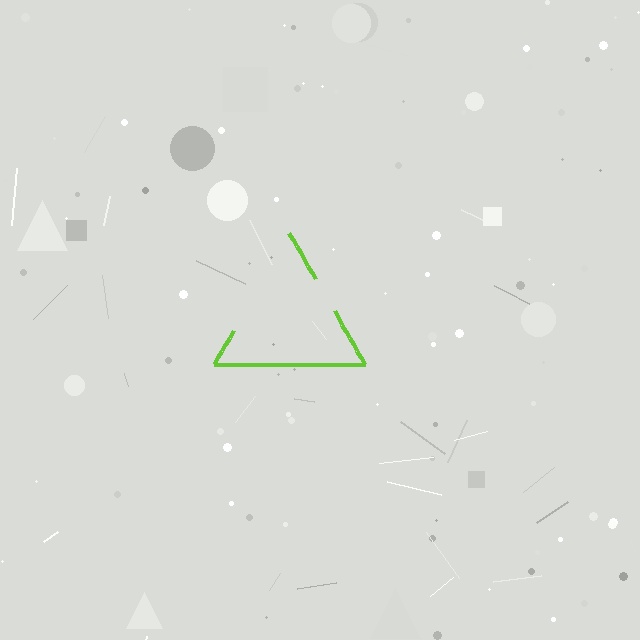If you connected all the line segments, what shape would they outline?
They would outline a triangle.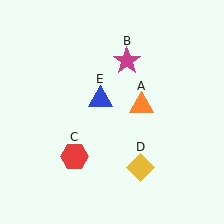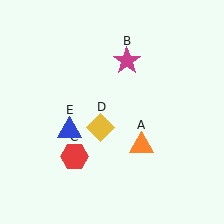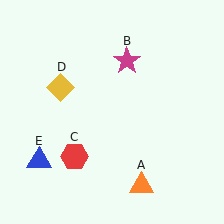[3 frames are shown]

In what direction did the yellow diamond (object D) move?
The yellow diamond (object D) moved up and to the left.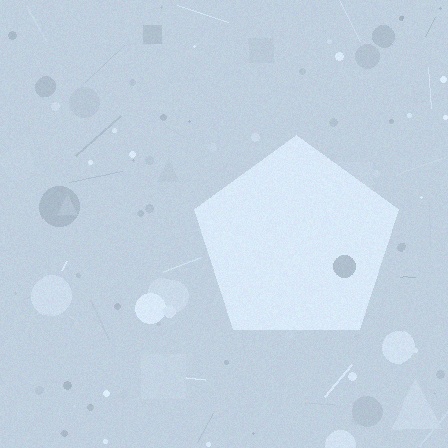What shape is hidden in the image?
A pentagon is hidden in the image.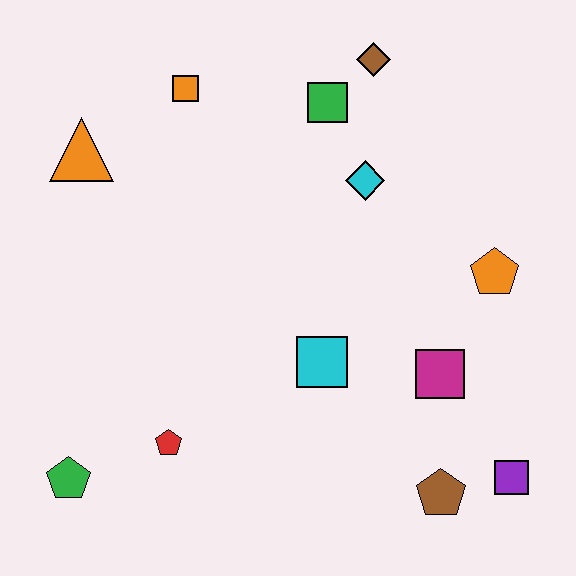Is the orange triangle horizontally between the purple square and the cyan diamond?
No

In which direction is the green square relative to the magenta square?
The green square is above the magenta square.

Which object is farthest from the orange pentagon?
The green pentagon is farthest from the orange pentagon.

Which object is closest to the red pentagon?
The green pentagon is closest to the red pentagon.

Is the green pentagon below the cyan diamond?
Yes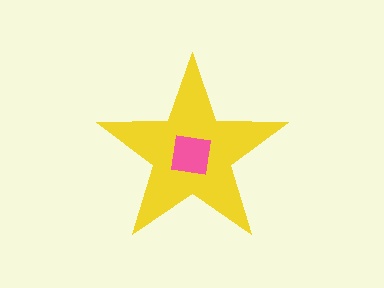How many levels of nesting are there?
2.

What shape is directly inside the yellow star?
The pink square.